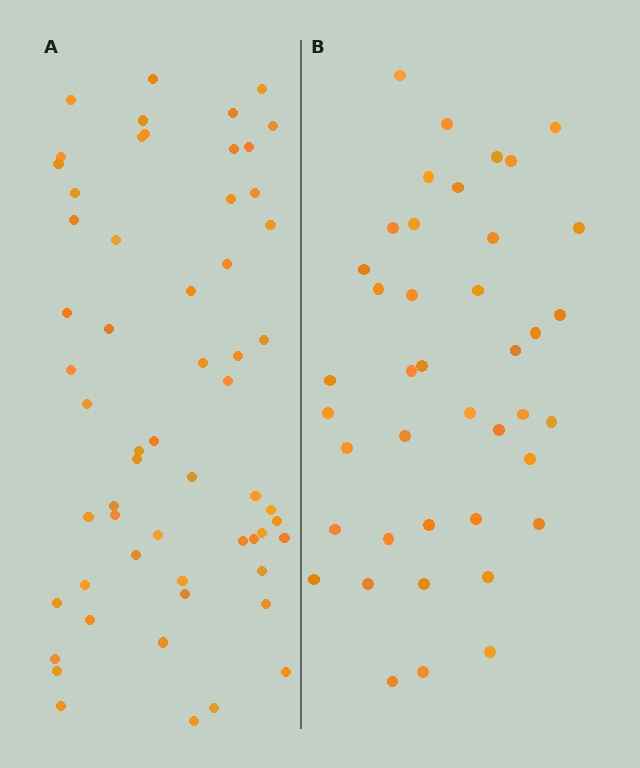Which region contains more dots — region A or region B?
Region A (the left region) has more dots.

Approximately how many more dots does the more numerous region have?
Region A has approximately 15 more dots than region B.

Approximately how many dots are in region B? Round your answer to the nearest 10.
About 40 dots. (The exact count is 41, which rounds to 40.)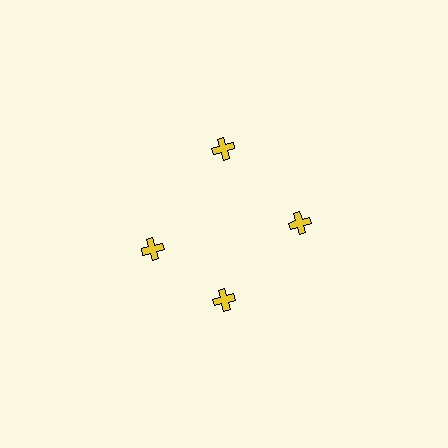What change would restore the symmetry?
The symmetry would be restored by rotating it back into even spacing with its neighbors so that all 4 crosses sit at equal angles and equal distance from the center.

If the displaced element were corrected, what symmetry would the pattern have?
It would have 4-fold rotational symmetry — the pattern would map onto itself every 90 degrees.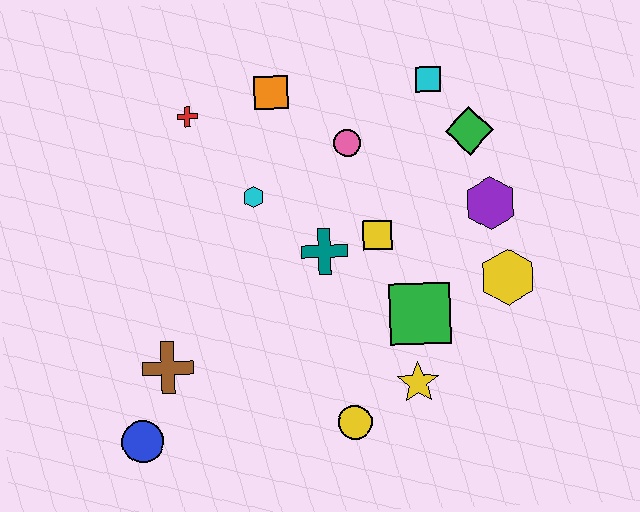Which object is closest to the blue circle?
The brown cross is closest to the blue circle.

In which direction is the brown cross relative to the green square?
The brown cross is to the left of the green square.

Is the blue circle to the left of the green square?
Yes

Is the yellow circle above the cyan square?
No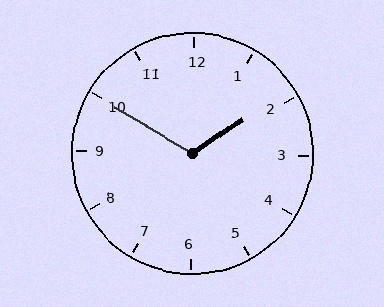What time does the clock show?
1:50.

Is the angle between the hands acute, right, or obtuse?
It is obtuse.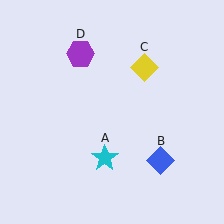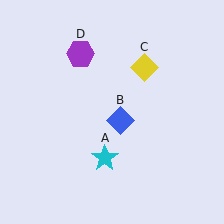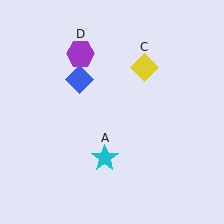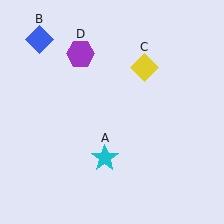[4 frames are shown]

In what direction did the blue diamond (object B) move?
The blue diamond (object B) moved up and to the left.